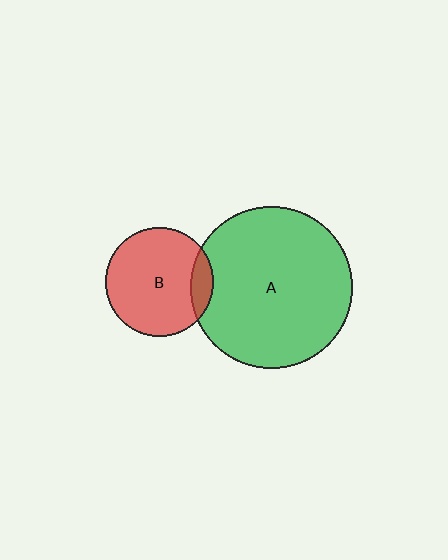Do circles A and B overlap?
Yes.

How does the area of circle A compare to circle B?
Approximately 2.2 times.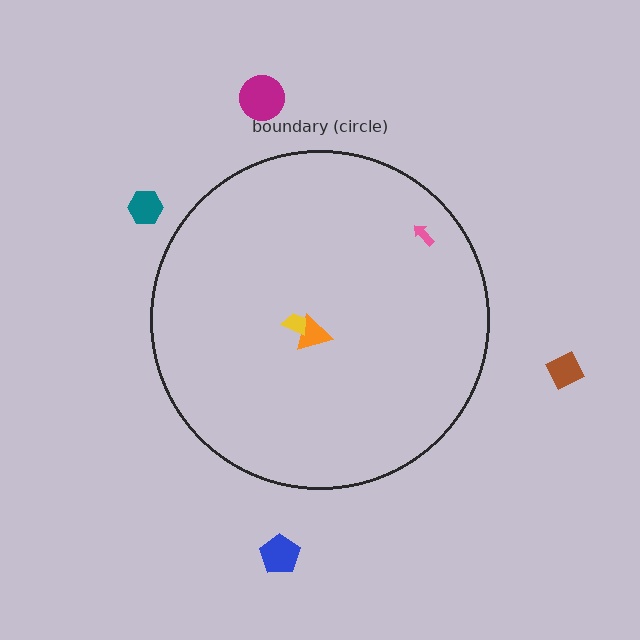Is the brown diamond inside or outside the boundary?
Outside.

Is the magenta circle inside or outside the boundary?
Outside.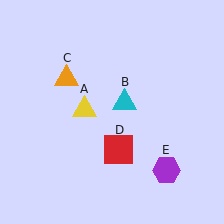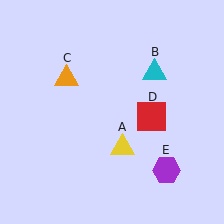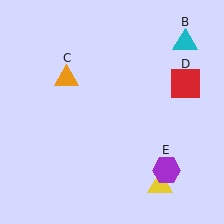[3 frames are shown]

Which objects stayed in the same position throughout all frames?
Orange triangle (object C) and purple hexagon (object E) remained stationary.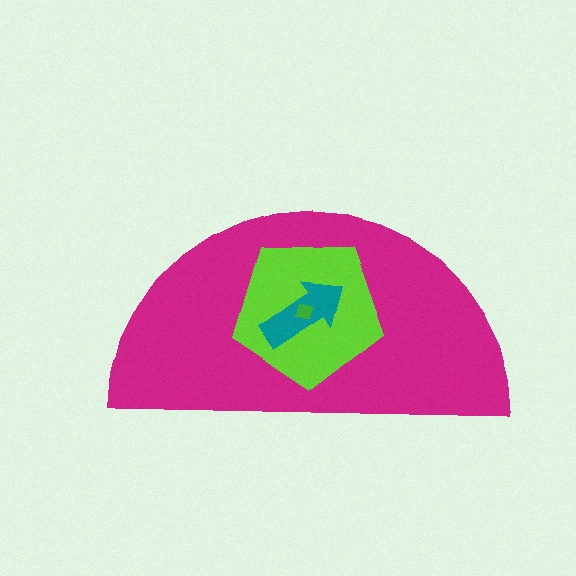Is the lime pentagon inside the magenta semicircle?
Yes.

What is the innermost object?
The green square.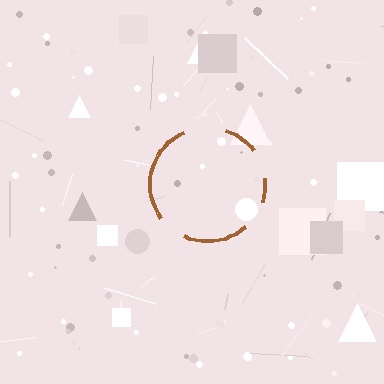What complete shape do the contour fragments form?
The contour fragments form a circle.